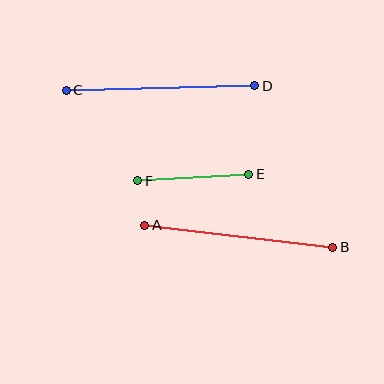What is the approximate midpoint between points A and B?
The midpoint is at approximately (239, 236) pixels.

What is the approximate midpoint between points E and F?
The midpoint is at approximately (193, 177) pixels.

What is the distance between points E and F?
The distance is approximately 111 pixels.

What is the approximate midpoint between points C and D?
The midpoint is at approximately (160, 88) pixels.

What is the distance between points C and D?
The distance is approximately 189 pixels.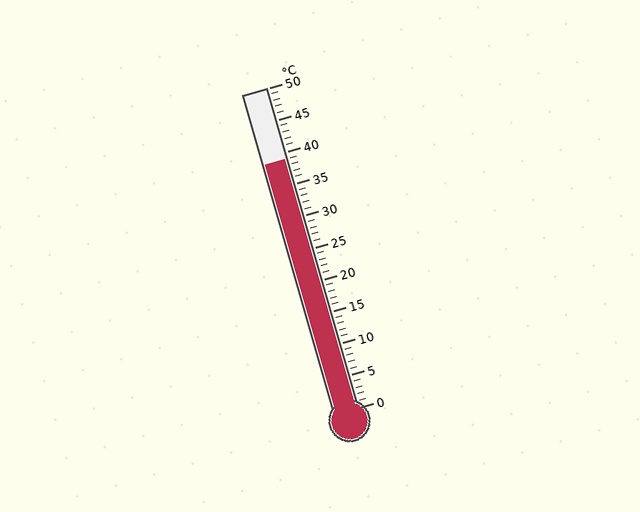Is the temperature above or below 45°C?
The temperature is below 45°C.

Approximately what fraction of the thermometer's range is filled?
The thermometer is filled to approximately 80% of its range.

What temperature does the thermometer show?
The thermometer shows approximately 39°C.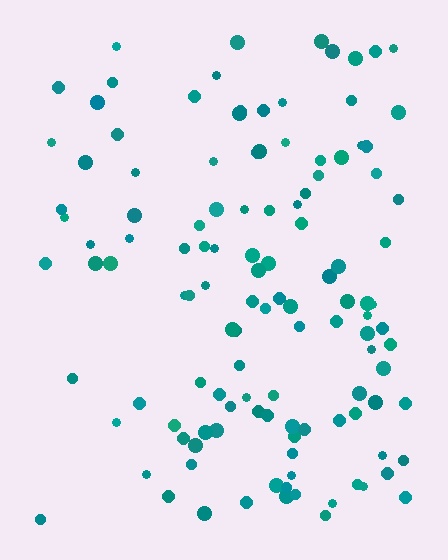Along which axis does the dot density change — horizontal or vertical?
Horizontal.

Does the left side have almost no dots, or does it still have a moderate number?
Still a moderate number, just noticeably fewer than the right.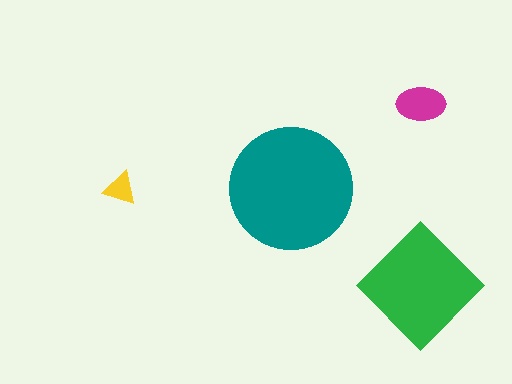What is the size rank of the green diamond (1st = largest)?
2nd.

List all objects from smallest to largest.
The yellow triangle, the magenta ellipse, the green diamond, the teal circle.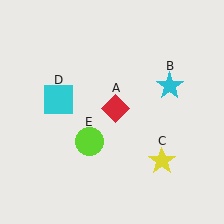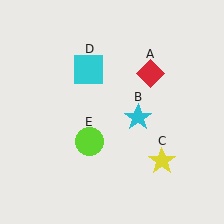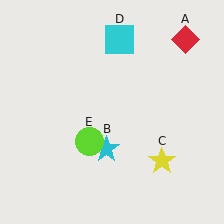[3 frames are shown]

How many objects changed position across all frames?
3 objects changed position: red diamond (object A), cyan star (object B), cyan square (object D).